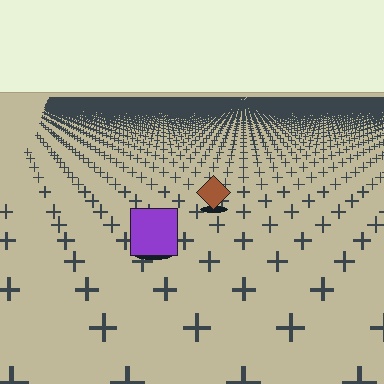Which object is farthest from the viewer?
The brown diamond is farthest from the viewer. It appears smaller and the ground texture around it is denser.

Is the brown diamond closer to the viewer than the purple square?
No. The purple square is closer — you can tell from the texture gradient: the ground texture is coarser near it.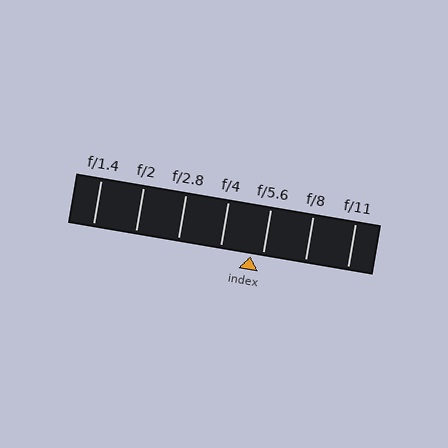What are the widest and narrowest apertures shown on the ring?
The widest aperture shown is f/1.4 and the narrowest is f/11.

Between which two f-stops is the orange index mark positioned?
The index mark is between f/4 and f/5.6.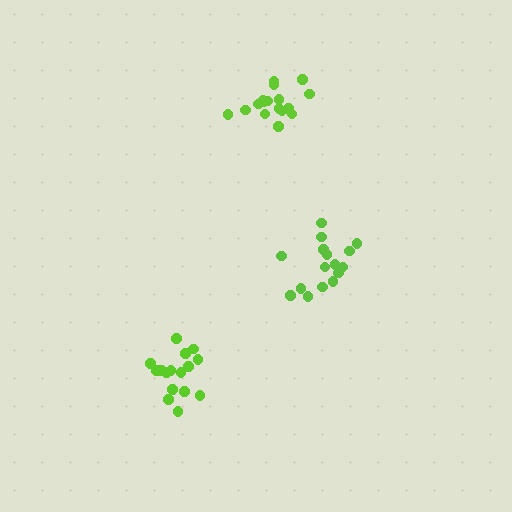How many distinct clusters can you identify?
There are 3 distinct clusters.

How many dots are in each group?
Group 1: 16 dots, Group 2: 17 dots, Group 3: 16 dots (49 total).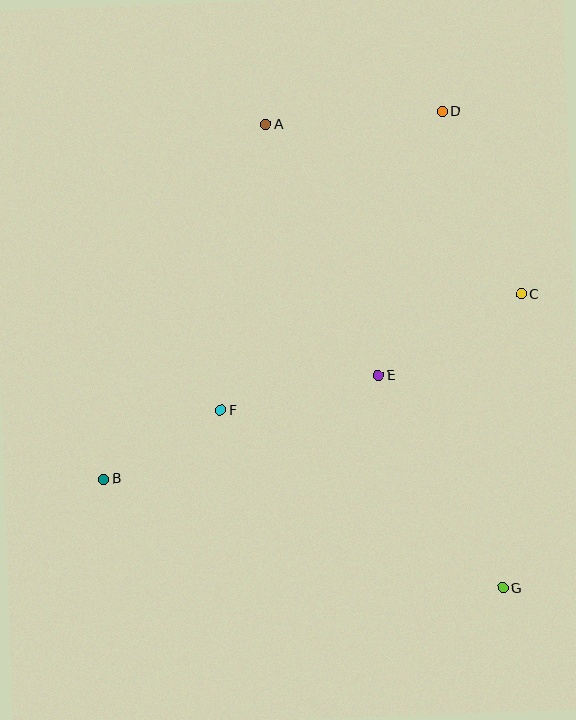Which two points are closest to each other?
Points B and F are closest to each other.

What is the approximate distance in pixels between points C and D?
The distance between C and D is approximately 199 pixels.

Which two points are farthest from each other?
Points A and G are farthest from each other.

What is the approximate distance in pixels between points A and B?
The distance between A and B is approximately 390 pixels.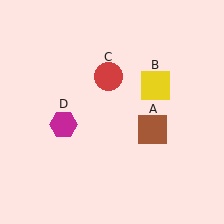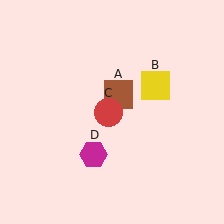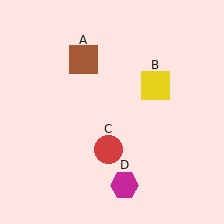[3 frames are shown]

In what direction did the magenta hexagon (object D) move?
The magenta hexagon (object D) moved down and to the right.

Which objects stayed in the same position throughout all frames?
Yellow square (object B) remained stationary.